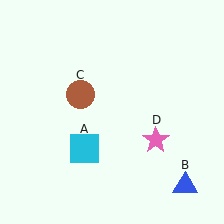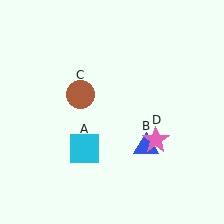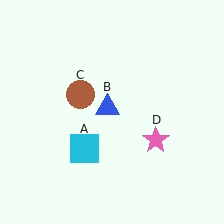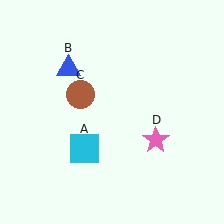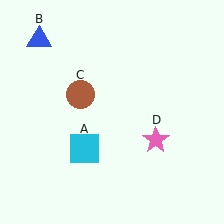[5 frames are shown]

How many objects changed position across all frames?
1 object changed position: blue triangle (object B).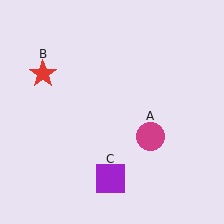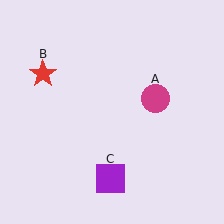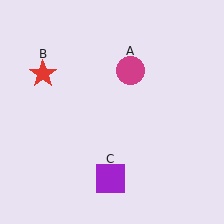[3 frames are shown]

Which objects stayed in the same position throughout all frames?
Red star (object B) and purple square (object C) remained stationary.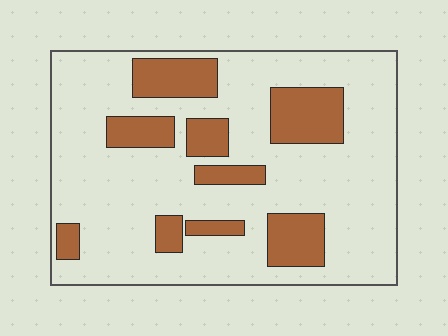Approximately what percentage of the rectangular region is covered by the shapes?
Approximately 25%.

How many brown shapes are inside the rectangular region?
9.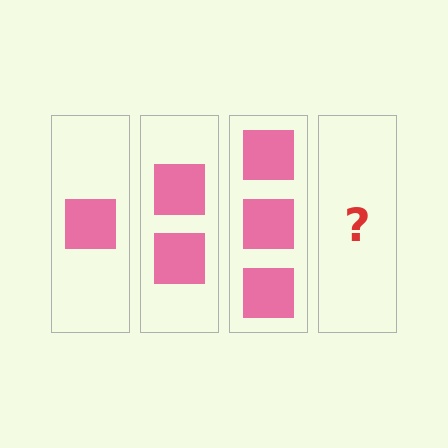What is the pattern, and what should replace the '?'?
The pattern is that each step adds one more square. The '?' should be 4 squares.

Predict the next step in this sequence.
The next step is 4 squares.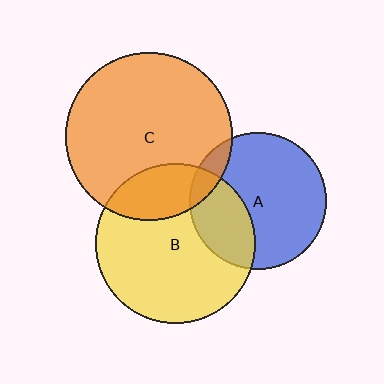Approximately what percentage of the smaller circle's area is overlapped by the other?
Approximately 30%.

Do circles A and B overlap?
Yes.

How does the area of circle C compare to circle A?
Approximately 1.5 times.